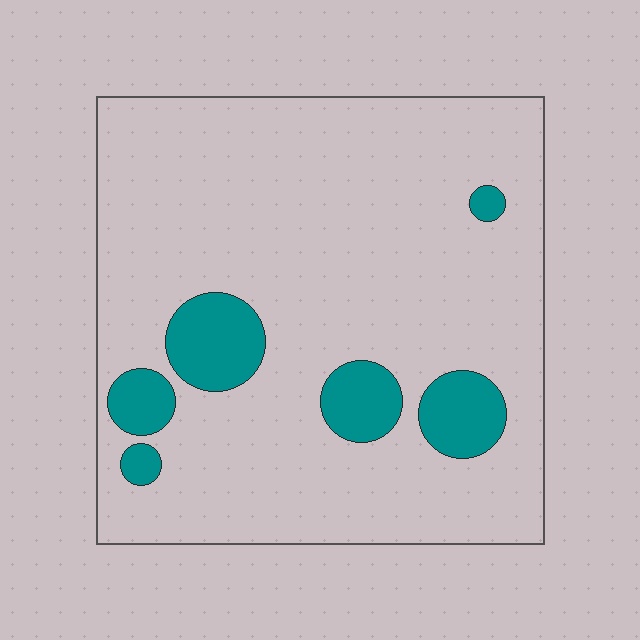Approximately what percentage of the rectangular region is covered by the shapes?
Approximately 15%.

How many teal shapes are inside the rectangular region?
6.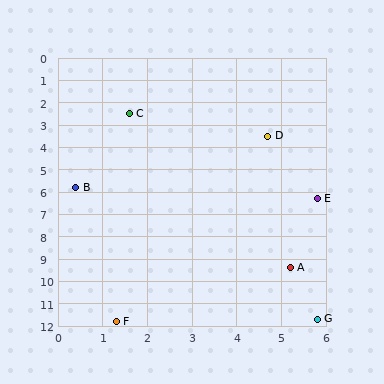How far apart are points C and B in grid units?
Points C and B are about 3.5 grid units apart.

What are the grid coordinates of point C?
Point C is at approximately (1.6, 2.5).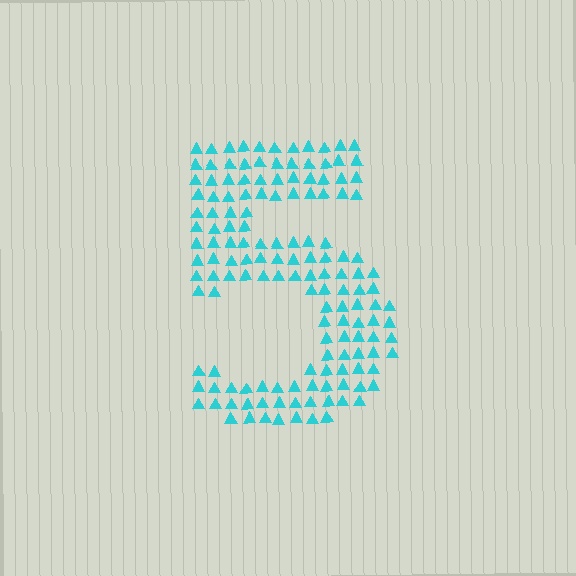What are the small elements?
The small elements are triangles.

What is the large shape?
The large shape is the digit 5.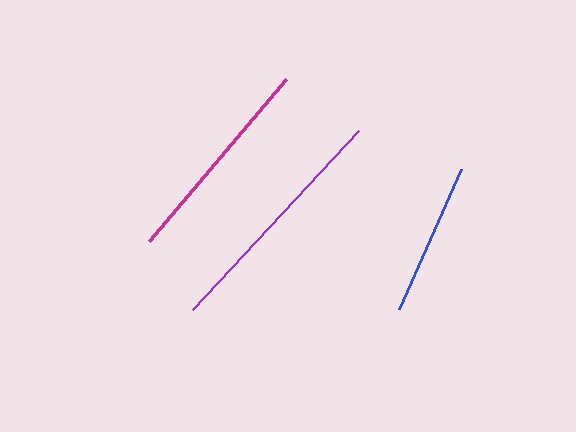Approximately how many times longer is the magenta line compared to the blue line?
The magenta line is approximately 1.4 times the length of the blue line.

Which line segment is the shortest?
The blue line is the shortest at approximately 153 pixels.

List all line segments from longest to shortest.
From longest to shortest: purple, magenta, blue.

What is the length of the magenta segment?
The magenta segment is approximately 213 pixels long.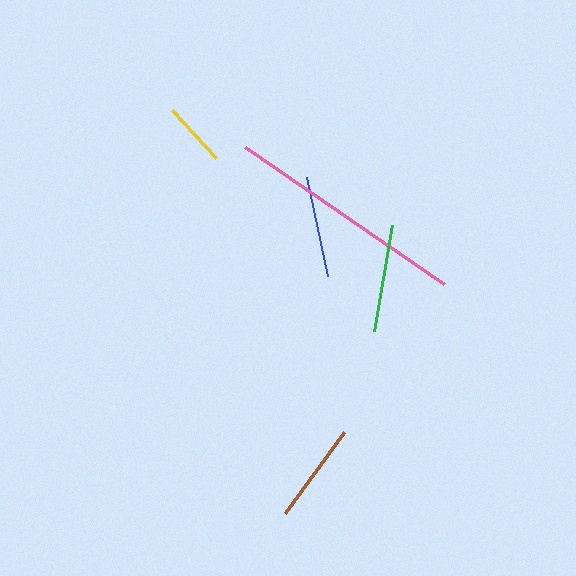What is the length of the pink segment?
The pink segment is approximately 242 pixels long.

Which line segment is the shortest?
The yellow line is the shortest at approximately 65 pixels.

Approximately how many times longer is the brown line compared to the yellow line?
The brown line is approximately 1.6 times the length of the yellow line.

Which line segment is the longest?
The pink line is the longest at approximately 242 pixels.